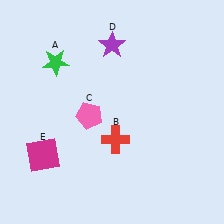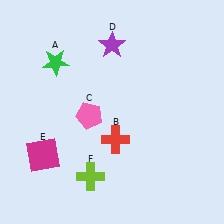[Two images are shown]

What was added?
A lime cross (F) was added in Image 2.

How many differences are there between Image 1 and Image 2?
There is 1 difference between the two images.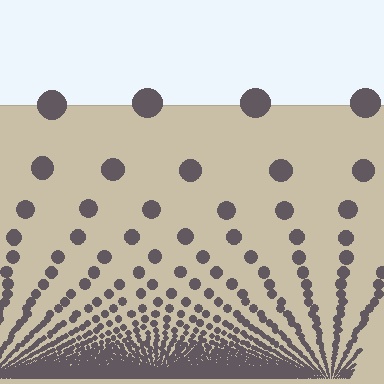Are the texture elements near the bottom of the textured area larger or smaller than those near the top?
Smaller. The gradient is inverted — elements near the bottom are smaller and denser.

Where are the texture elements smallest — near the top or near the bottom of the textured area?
Near the bottom.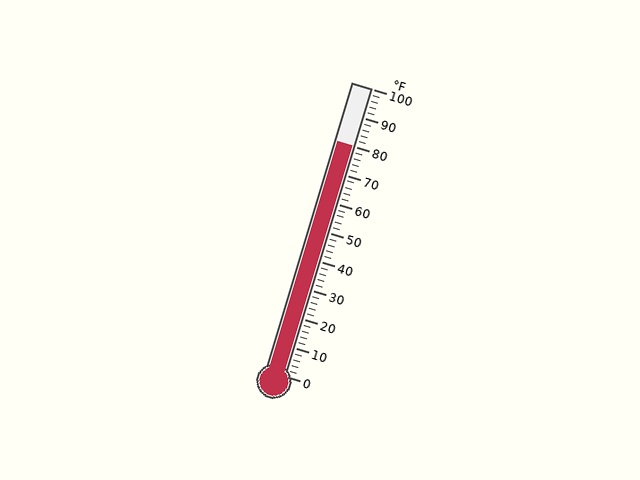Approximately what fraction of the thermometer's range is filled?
The thermometer is filled to approximately 80% of its range.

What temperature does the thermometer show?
The thermometer shows approximately 80°F.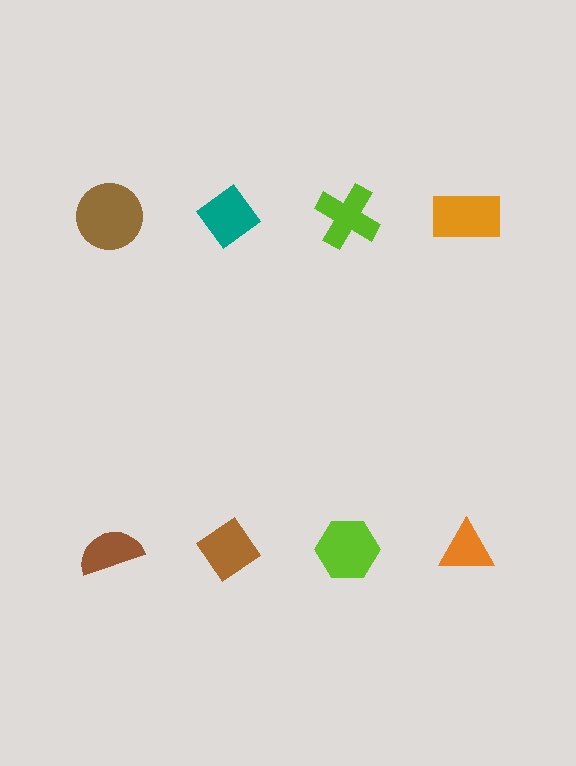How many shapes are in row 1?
4 shapes.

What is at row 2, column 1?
A brown semicircle.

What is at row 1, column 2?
A teal diamond.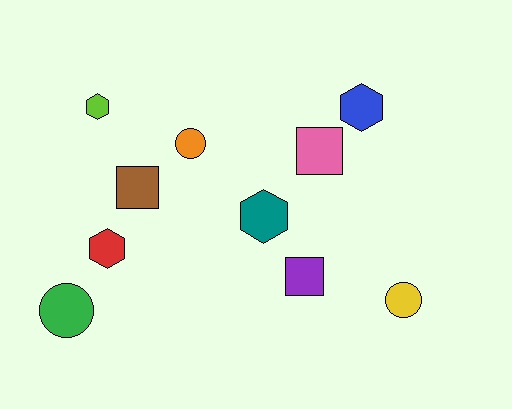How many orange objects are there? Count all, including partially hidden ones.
There is 1 orange object.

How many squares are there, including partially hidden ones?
There are 3 squares.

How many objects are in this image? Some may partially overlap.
There are 10 objects.